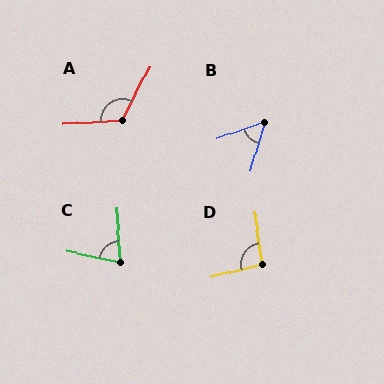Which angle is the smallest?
B, at approximately 54 degrees.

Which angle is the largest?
A, at approximately 121 degrees.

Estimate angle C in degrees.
Approximately 74 degrees.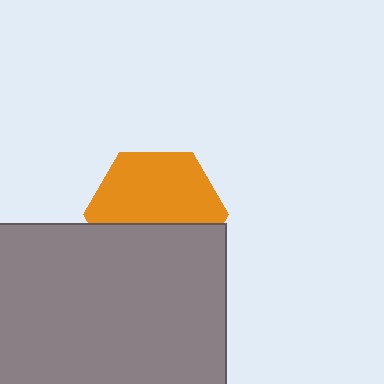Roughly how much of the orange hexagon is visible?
About half of it is visible (roughly 59%).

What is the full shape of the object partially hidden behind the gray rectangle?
The partially hidden object is an orange hexagon.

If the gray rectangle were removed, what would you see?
You would see the complete orange hexagon.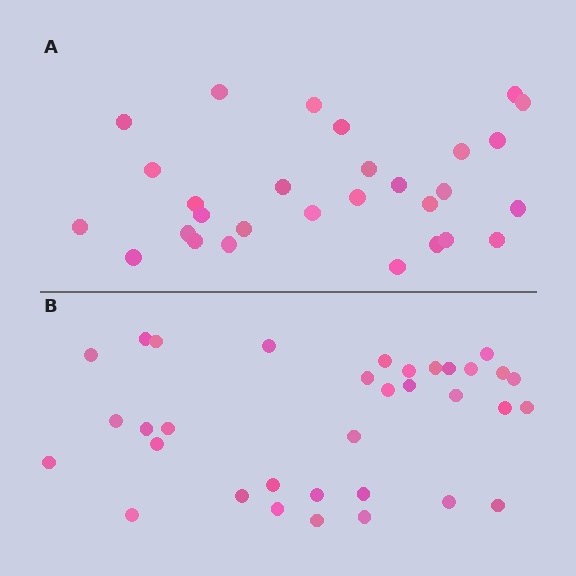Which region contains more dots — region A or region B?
Region B (the bottom region) has more dots.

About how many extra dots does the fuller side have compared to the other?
Region B has about 5 more dots than region A.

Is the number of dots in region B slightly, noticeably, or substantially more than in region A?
Region B has only slightly more — the two regions are fairly close. The ratio is roughly 1.2 to 1.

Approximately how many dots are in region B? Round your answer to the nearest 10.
About 30 dots. (The exact count is 34, which rounds to 30.)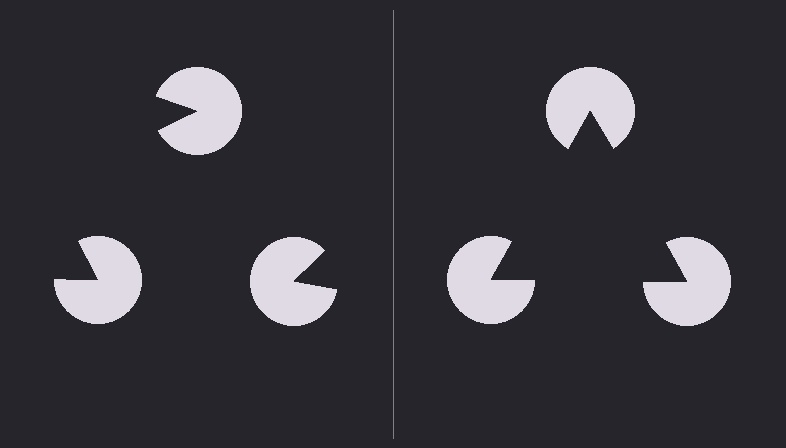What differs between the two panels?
The pac-man discs are positioned identically on both sides; only the wedge orientations differ. On the right they align to a triangle; on the left they are misaligned.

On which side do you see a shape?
An illusory triangle appears on the right side. On the left side the wedge cuts are rotated, so no coherent shape forms.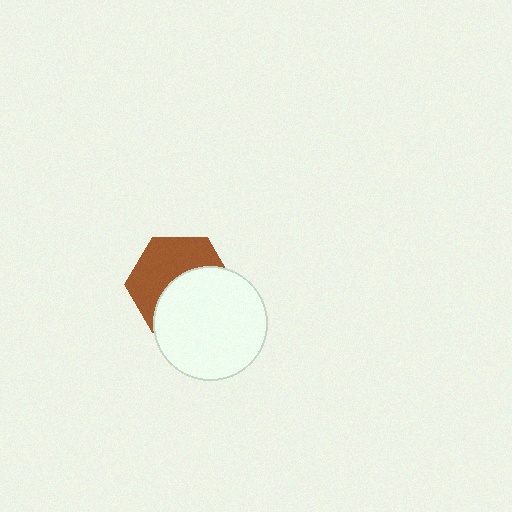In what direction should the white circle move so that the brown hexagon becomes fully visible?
The white circle should move toward the lower-right. That is the shortest direction to clear the overlap and leave the brown hexagon fully visible.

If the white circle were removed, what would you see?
You would see the complete brown hexagon.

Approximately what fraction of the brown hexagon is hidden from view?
Roughly 50% of the brown hexagon is hidden behind the white circle.